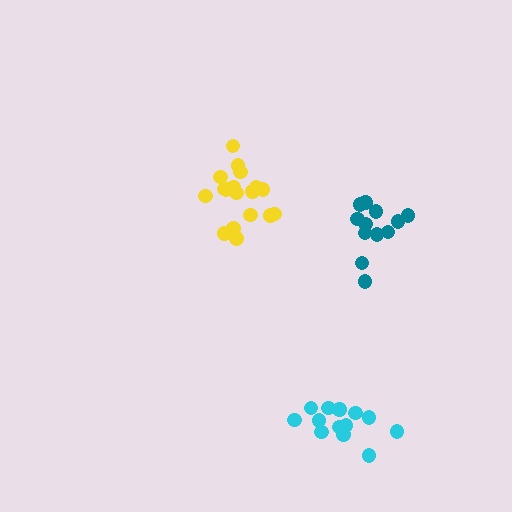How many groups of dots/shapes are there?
There are 3 groups.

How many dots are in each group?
Group 1: 18 dots, Group 2: 13 dots, Group 3: 12 dots (43 total).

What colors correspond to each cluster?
The clusters are colored: yellow, cyan, teal.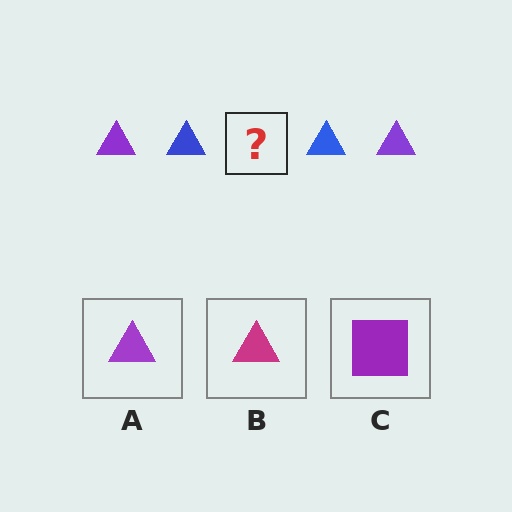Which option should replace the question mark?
Option A.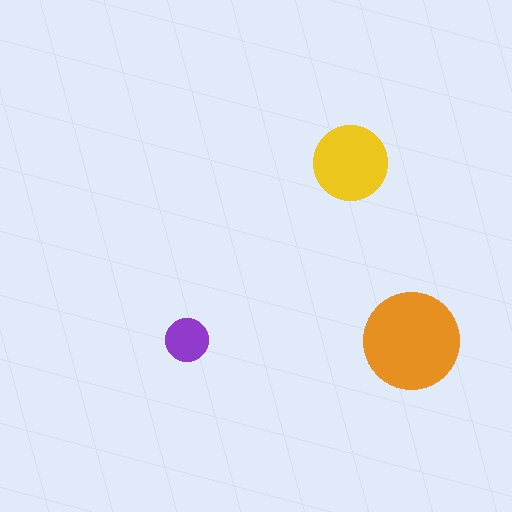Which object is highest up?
The yellow circle is topmost.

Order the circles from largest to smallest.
the orange one, the yellow one, the purple one.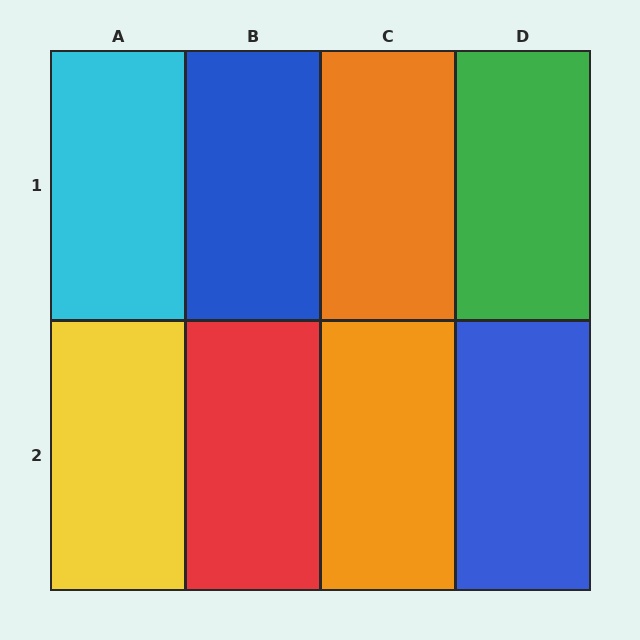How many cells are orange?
2 cells are orange.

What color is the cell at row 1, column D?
Green.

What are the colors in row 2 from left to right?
Yellow, red, orange, blue.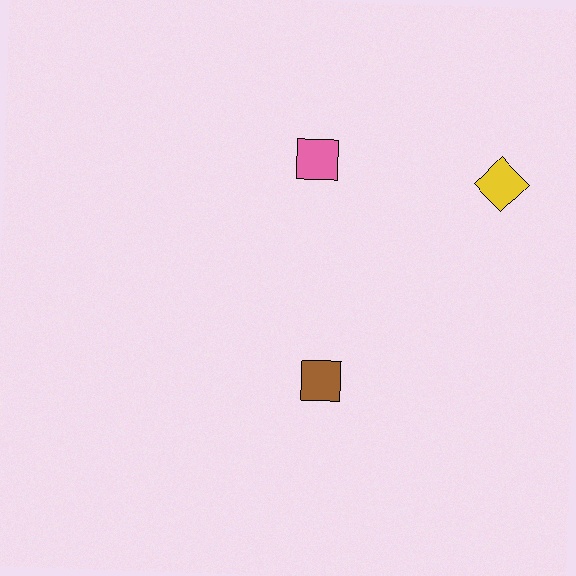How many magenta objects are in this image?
There are no magenta objects.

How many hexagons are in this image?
There are no hexagons.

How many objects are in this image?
There are 3 objects.